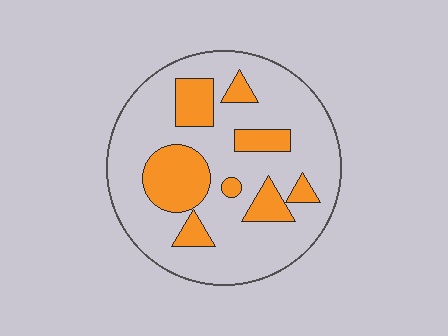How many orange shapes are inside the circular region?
8.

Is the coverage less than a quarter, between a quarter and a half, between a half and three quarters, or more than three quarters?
Less than a quarter.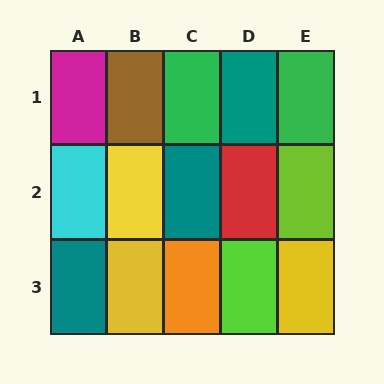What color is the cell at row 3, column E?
Yellow.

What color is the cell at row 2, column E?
Lime.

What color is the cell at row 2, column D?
Red.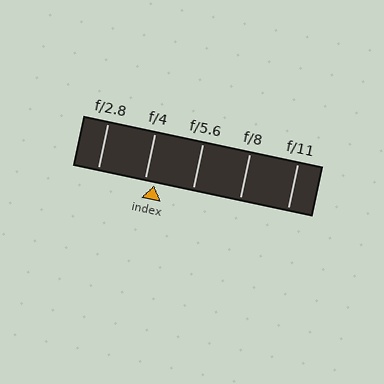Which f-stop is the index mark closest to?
The index mark is closest to f/4.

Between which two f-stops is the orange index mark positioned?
The index mark is between f/4 and f/5.6.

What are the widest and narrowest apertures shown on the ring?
The widest aperture shown is f/2.8 and the narrowest is f/11.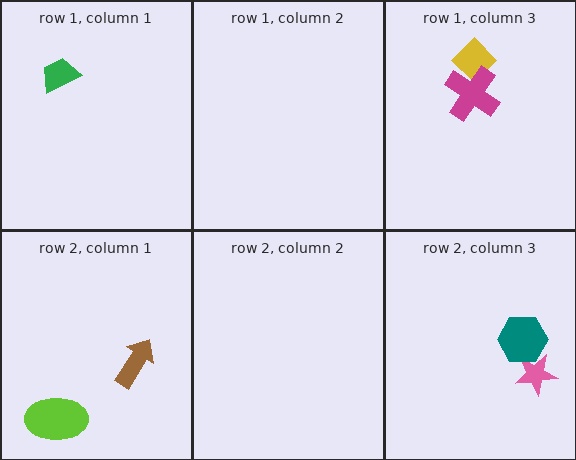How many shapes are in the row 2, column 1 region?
2.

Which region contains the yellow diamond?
The row 1, column 3 region.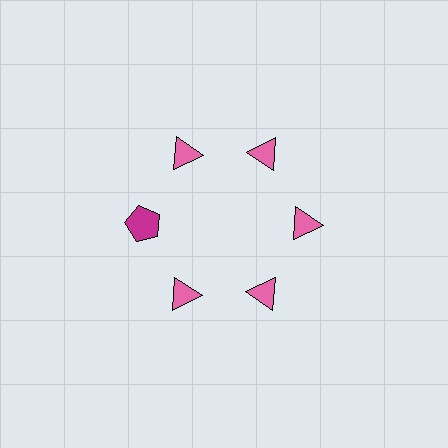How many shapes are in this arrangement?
There are 6 shapes arranged in a ring pattern.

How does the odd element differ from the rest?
It differs in both color (magenta instead of pink) and shape (pentagon instead of triangle).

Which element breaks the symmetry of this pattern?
The magenta pentagon at roughly the 9 o'clock position breaks the symmetry. All other shapes are pink triangles.